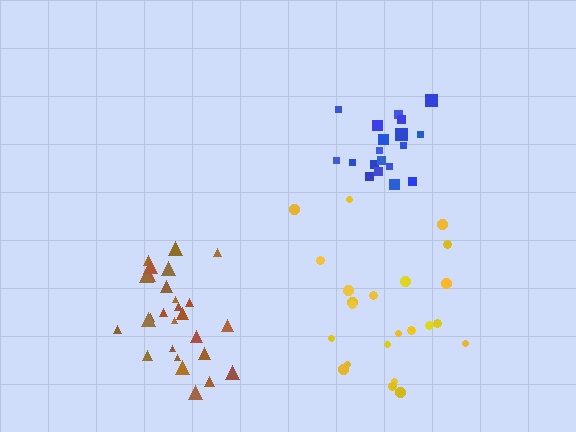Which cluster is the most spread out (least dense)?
Yellow.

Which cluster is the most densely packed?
Blue.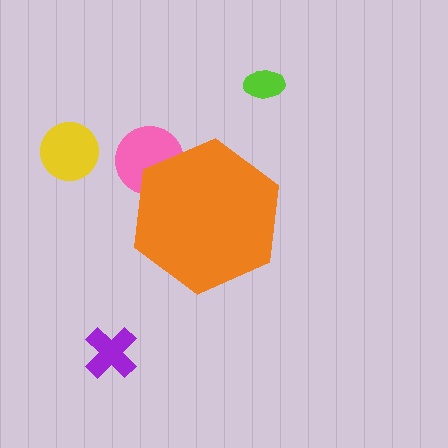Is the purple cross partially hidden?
No, the purple cross is fully visible.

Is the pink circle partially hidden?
Yes, the pink circle is partially hidden behind the orange hexagon.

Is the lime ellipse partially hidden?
No, the lime ellipse is fully visible.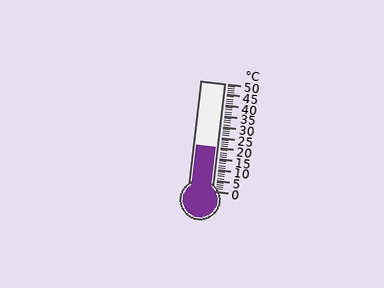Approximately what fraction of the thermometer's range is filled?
The thermometer is filled to approximately 40% of its range.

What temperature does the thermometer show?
The thermometer shows approximately 20°C.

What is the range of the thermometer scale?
The thermometer scale ranges from 0°C to 50°C.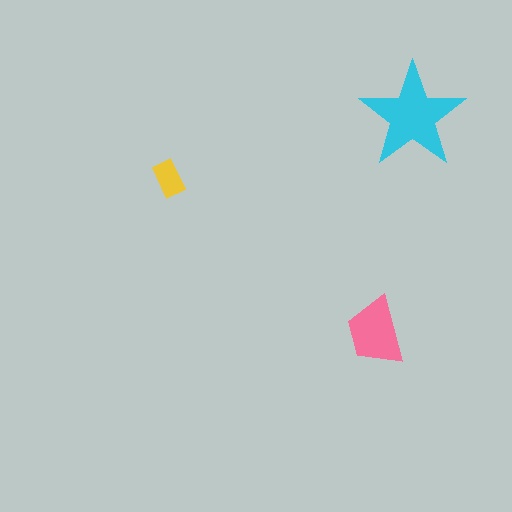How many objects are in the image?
There are 3 objects in the image.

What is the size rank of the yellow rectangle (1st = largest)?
3rd.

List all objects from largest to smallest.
The cyan star, the pink trapezoid, the yellow rectangle.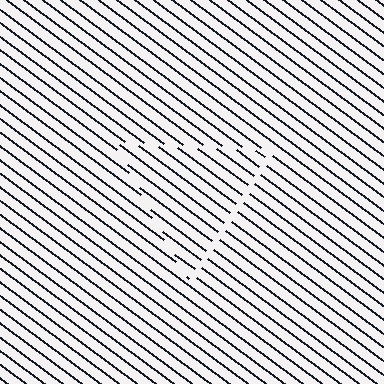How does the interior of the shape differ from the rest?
The interior of the shape contains the same grating, shifted by half a period — the contour is defined by the phase discontinuity where line-ends from the inner and outer gratings abut.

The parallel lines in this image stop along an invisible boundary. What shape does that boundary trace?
An illusory triangle. The interior of the shape contains the same grating, shifted by half a period — the contour is defined by the phase discontinuity where line-ends from the inner and outer gratings abut.